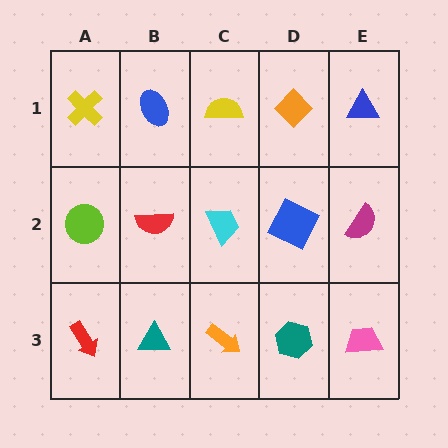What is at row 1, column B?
A blue ellipse.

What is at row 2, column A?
A lime circle.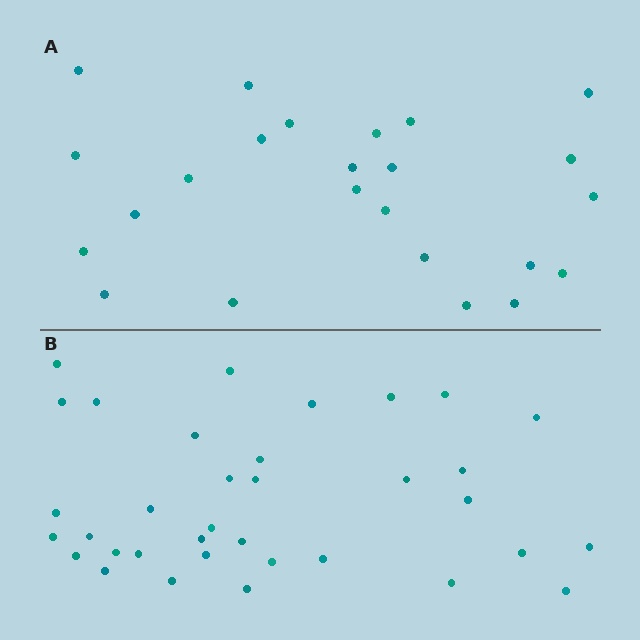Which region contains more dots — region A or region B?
Region B (the bottom region) has more dots.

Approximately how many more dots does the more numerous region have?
Region B has roughly 12 or so more dots than region A.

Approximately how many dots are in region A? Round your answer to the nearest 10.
About 20 dots. (The exact count is 24, which rounds to 20.)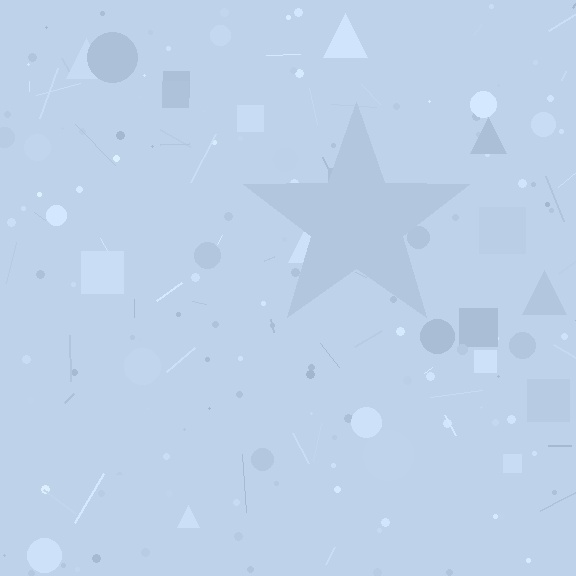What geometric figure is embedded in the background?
A star is embedded in the background.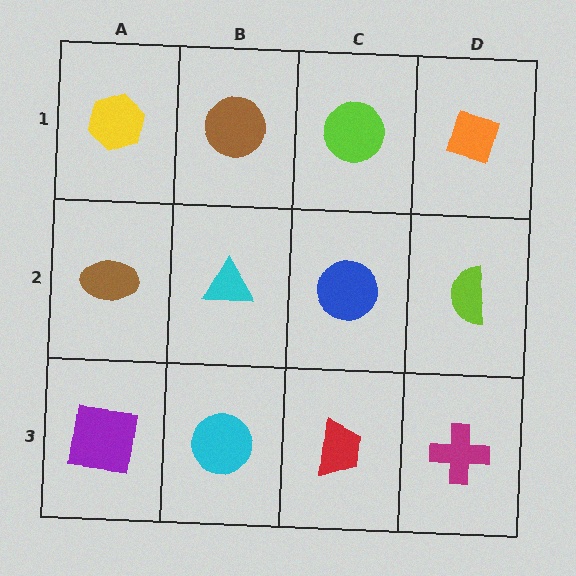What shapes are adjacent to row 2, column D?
An orange diamond (row 1, column D), a magenta cross (row 3, column D), a blue circle (row 2, column C).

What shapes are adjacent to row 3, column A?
A brown ellipse (row 2, column A), a cyan circle (row 3, column B).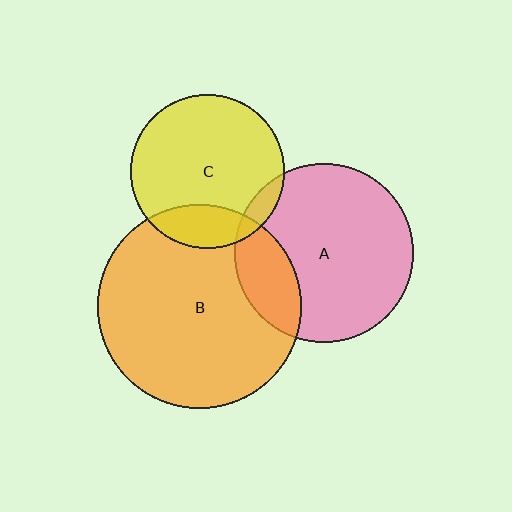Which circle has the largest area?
Circle B (orange).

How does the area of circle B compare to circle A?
Approximately 1.3 times.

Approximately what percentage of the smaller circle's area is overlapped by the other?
Approximately 20%.